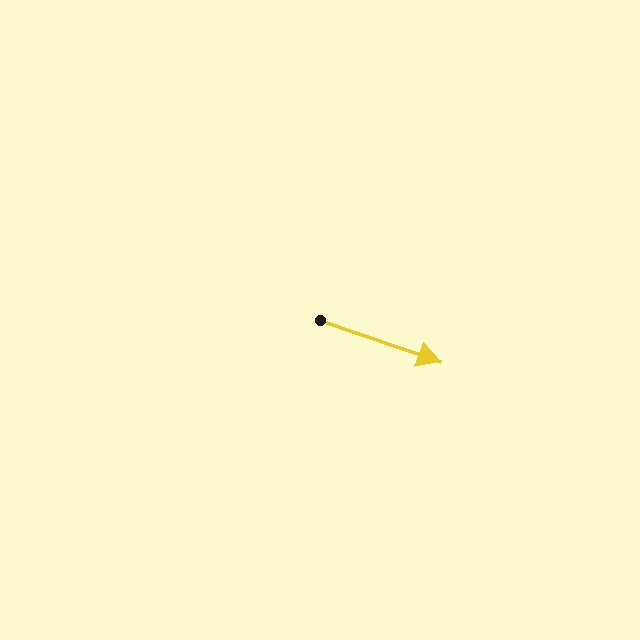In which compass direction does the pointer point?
East.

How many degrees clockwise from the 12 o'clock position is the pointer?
Approximately 109 degrees.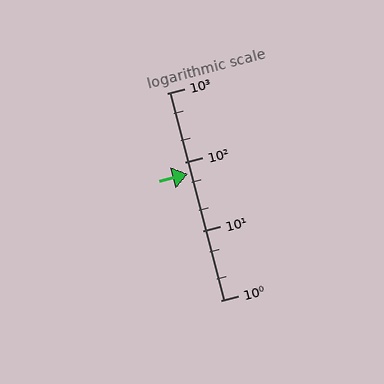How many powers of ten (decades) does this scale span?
The scale spans 3 decades, from 1 to 1000.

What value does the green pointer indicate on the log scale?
The pointer indicates approximately 68.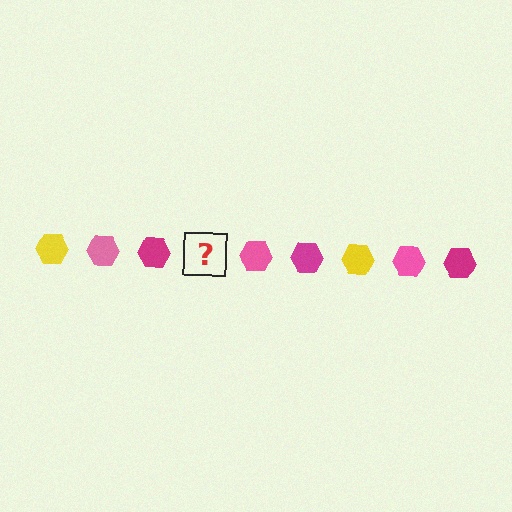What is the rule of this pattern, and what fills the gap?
The rule is that the pattern cycles through yellow, pink, magenta hexagons. The gap should be filled with a yellow hexagon.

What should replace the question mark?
The question mark should be replaced with a yellow hexagon.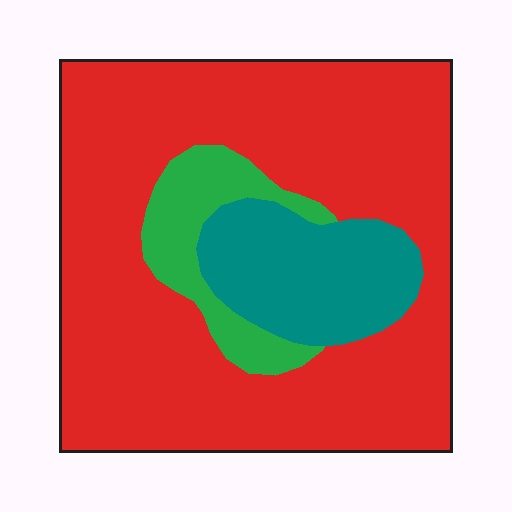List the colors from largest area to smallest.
From largest to smallest: red, teal, green.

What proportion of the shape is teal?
Teal covers 16% of the shape.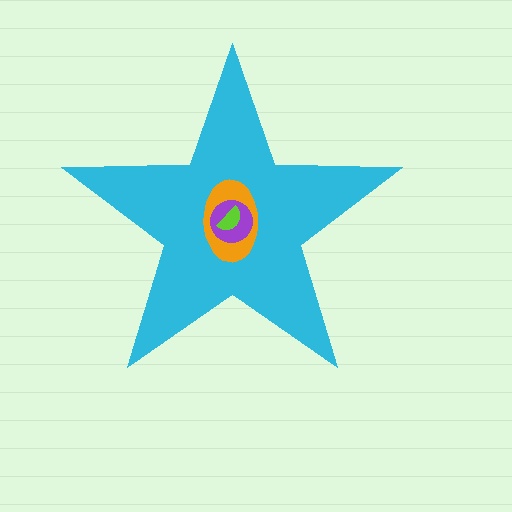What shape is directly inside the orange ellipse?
The purple circle.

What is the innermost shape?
The lime semicircle.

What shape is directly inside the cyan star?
The orange ellipse.